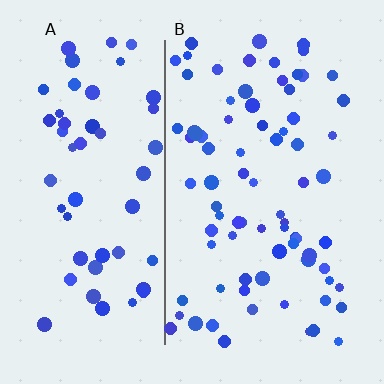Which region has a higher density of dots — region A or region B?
B (the right).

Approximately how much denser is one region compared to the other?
Approximately 1.4× — region B over region A.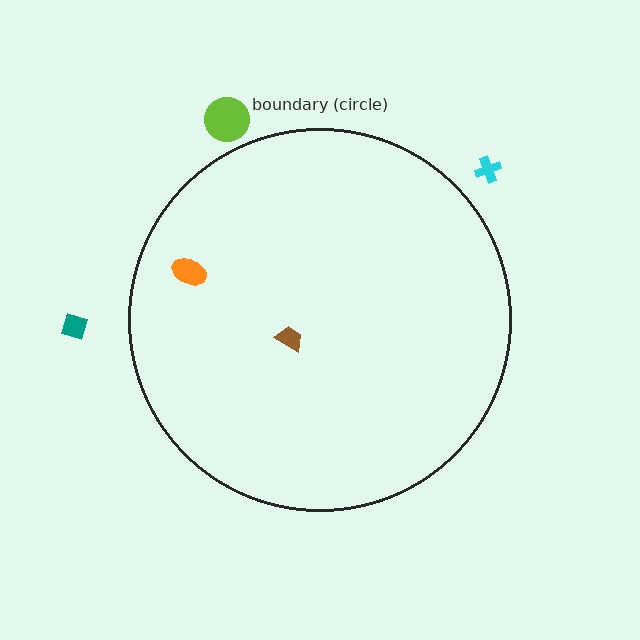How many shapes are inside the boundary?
2 inside, 3 outside.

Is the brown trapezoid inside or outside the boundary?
Inside.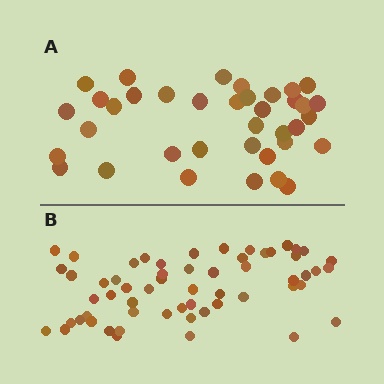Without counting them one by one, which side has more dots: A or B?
Region B (the bottom region) has more dots.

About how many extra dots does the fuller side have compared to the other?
Region B has approximately 20 more dots than region A.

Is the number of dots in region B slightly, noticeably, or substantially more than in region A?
Region B has substantially more. The ratio is roughly 1.6 to 1.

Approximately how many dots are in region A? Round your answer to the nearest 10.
About 40 dots. (The exact count is 37, which rounds to 40.)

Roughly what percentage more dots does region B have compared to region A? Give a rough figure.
About 55% more.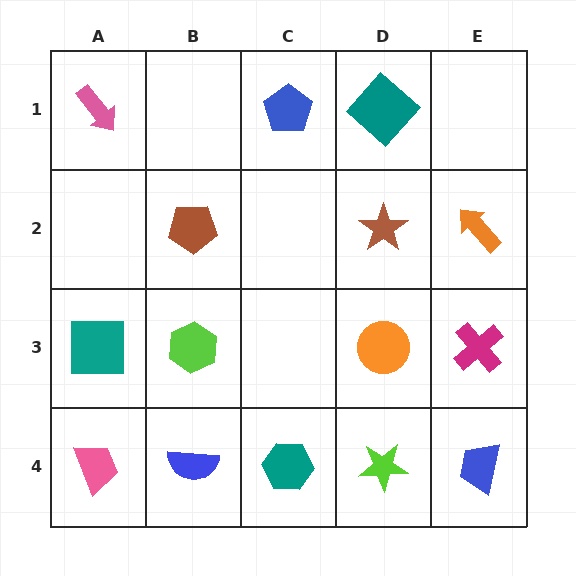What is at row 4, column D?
A lime star.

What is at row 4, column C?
A teal hexagon.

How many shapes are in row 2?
3 shapes.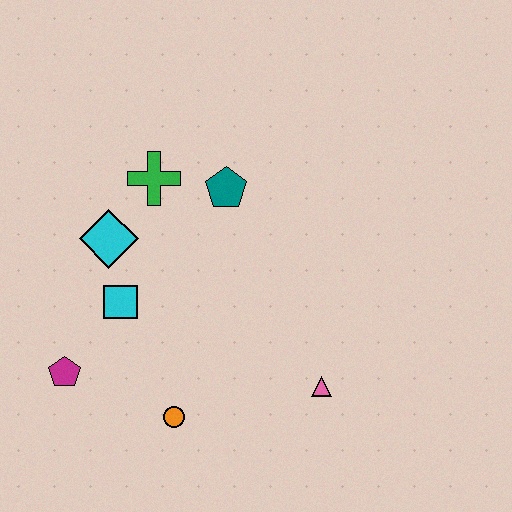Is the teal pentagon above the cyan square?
Yes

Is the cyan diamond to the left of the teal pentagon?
Yes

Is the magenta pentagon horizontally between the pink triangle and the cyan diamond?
No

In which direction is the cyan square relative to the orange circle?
The cyan square is above the orange circle.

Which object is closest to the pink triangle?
The orange circle is closest to the pink triangle.